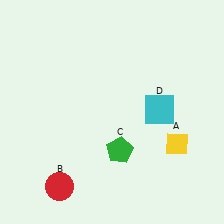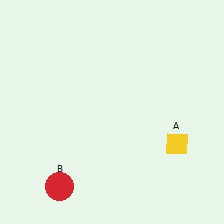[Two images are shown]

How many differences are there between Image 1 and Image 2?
There are 2 differences between the two images.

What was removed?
The cyan square (D), the green pentagon (C) were removed in Image 2.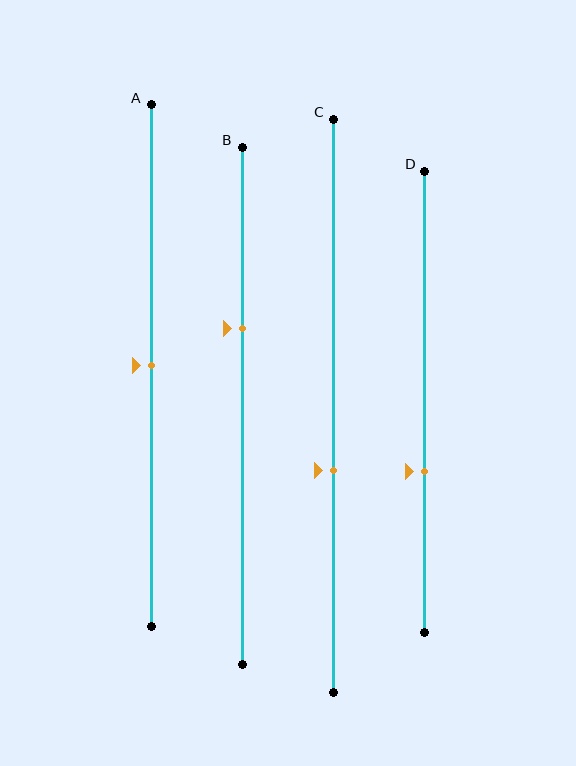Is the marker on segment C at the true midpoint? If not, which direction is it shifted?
No, the marker on segment C is shifted downward by about 11% of the segment length.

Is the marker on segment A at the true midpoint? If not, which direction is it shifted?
Yes, the marker on segment A is at the true midpoint.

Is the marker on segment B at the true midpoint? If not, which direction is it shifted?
No, the marker on segment B is shifted upward by about 15% of the segment length.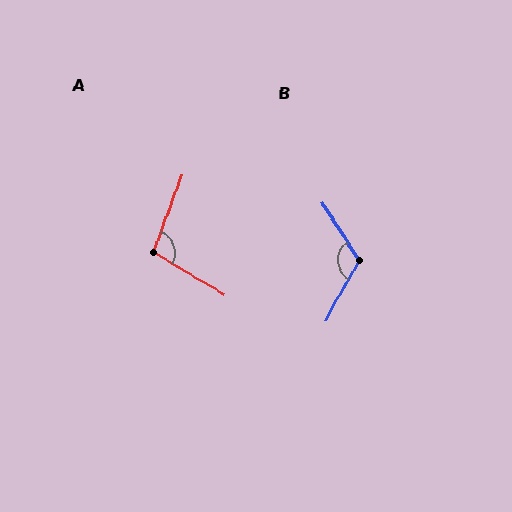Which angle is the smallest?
A, at approximately 101 degrees.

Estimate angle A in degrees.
Approximately 101 degrees.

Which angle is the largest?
B, at approximately 118 degrees.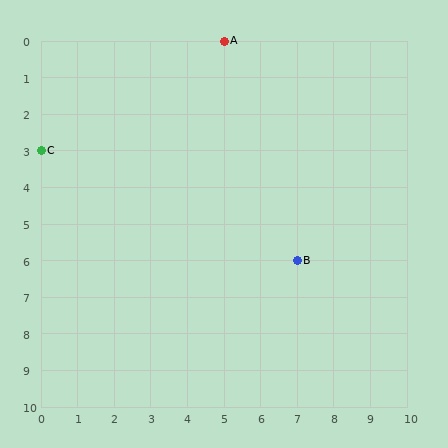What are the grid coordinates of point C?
Point C is at grid coordinates (0, 3).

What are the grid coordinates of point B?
Point B is at grid coordinates (7, 6).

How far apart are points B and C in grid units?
Points B and C are 7 columns and 3 rows apart (about 7.6 grid units diagonally).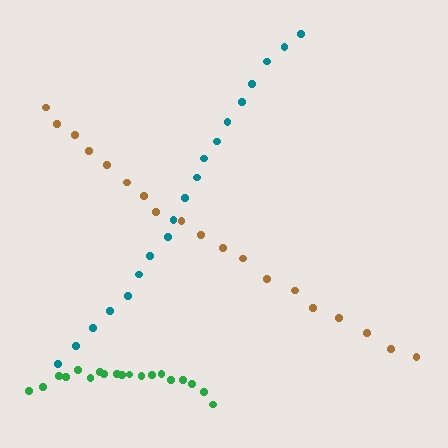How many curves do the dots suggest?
There are 3 distinct paths.